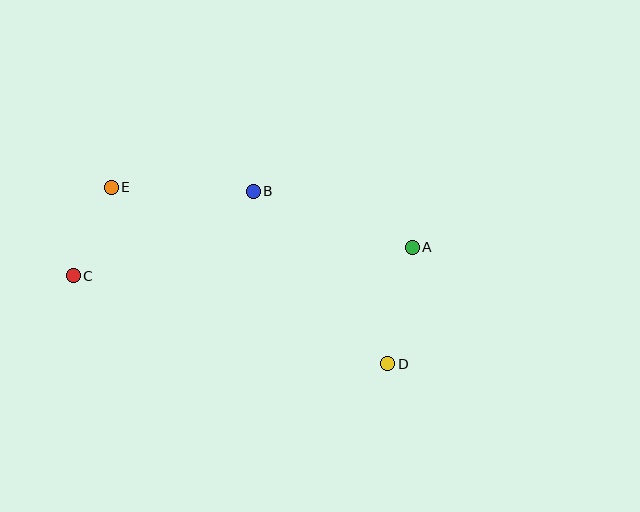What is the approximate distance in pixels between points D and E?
The distance between D and E is approximately 328 pixels.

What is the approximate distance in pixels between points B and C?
The distance between B and C is approximately 199 pixels.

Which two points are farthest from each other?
Points A and C are farthest from each other.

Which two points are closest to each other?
Points C and E are closest to each other.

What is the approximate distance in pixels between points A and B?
The distance between A and B is approximately 168 pixels.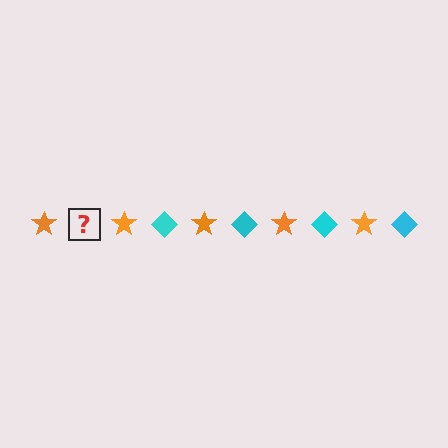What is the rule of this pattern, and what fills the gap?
The rule is that the pattern alternates between orange star and cyan diamond. The gap should be filled with a cyan diamond.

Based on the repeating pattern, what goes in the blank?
The blank should be a cyan diamond.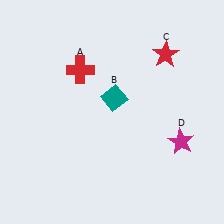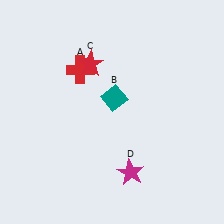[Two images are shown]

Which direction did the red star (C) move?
The red star (C) moved left.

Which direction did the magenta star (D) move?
The magenta star (D) moved left.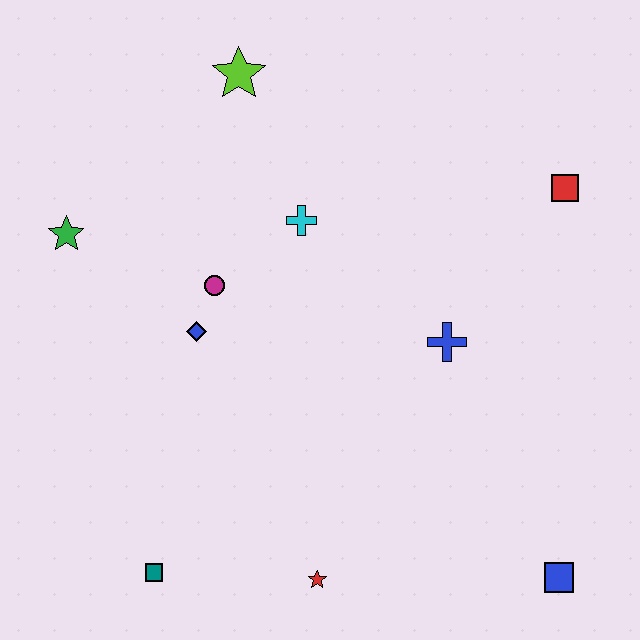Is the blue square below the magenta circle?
Yes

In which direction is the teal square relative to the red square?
The teal square is to the left of the red square.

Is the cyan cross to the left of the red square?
Yes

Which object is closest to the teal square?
The red star is closest to the teal square.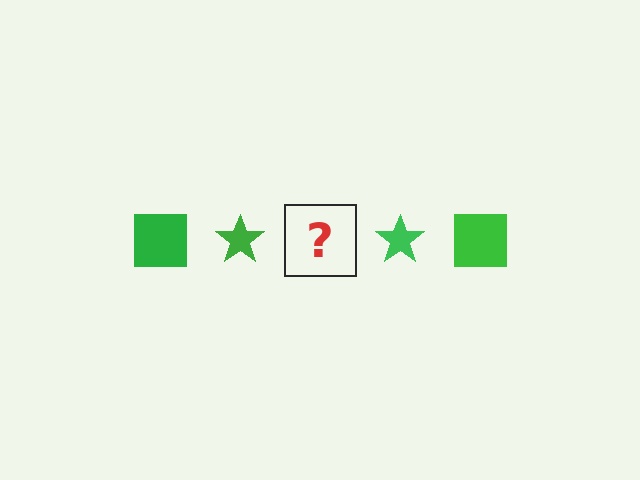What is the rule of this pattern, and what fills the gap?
The rule is that the pattern cycles through square, star shapes in green. The gap should be filled with a green square.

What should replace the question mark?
The question mark should be replaced with a green square.